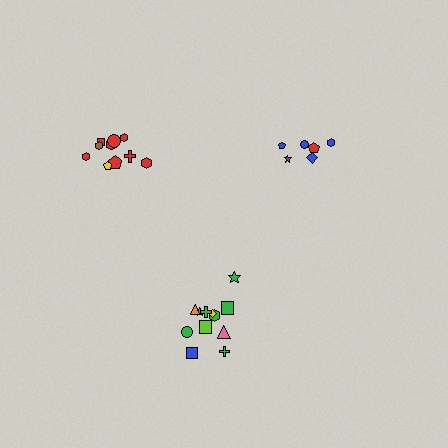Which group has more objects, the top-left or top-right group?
The top-left group.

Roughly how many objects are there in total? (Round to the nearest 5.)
Roughly 30 objects in total.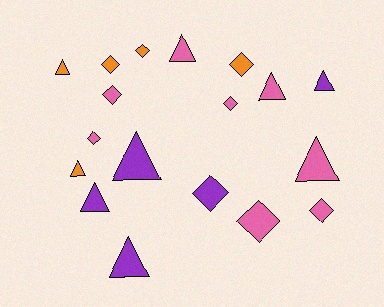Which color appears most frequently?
Pink, with 8 objects.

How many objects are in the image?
There are 18 objects.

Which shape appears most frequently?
Triangle, with 9 objects.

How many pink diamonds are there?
There are 5 pink diamonds.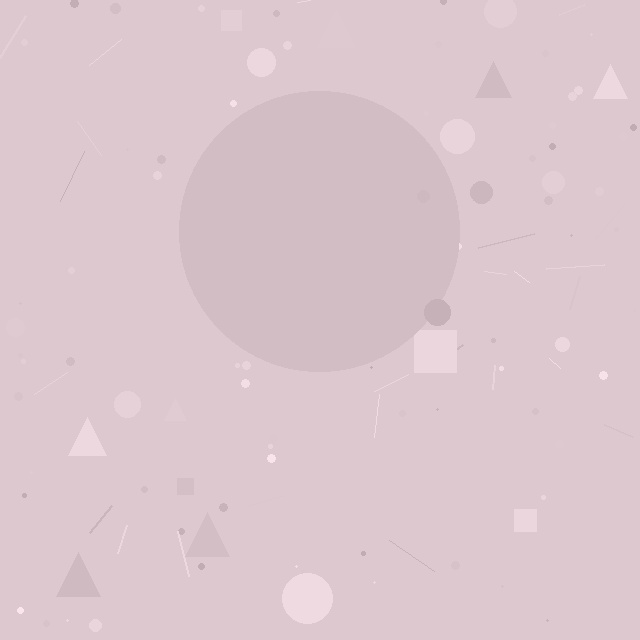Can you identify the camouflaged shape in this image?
The camouflaged shape is a circle.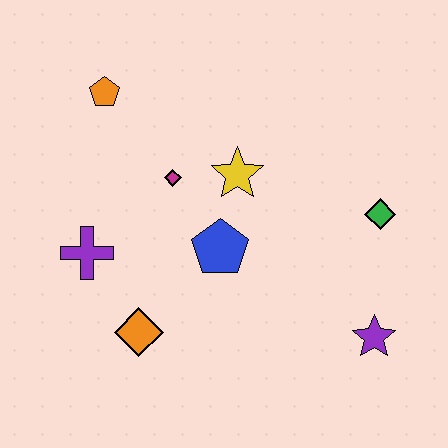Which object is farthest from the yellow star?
The purple star is farthest from the yellow star.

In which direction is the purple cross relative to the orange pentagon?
The purple cross is below the orange pentagon.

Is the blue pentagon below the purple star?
No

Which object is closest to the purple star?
The green diamond is closest to the purple star.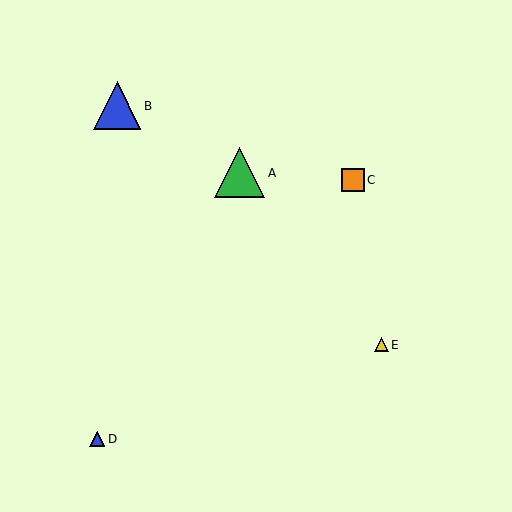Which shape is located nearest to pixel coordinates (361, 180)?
The orange square (labeled C) at (353, 180) is nearest to that location.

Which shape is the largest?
The green triangle (labeled A) is the largest.